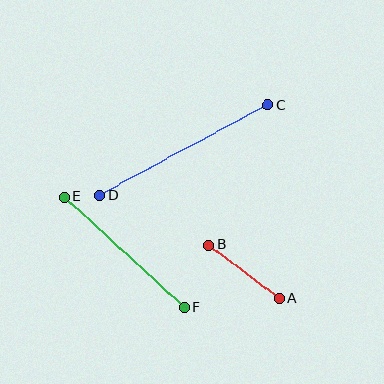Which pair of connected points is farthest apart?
Points C and D are farthest apart.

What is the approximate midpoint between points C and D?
The midpoint is at approximately (184, 150) pixels.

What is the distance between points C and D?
The distance is approximately 191 pixels.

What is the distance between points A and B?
The distance is approximately 89 pixels.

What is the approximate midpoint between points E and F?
The midpoint is at approximately (124, 252) pixels.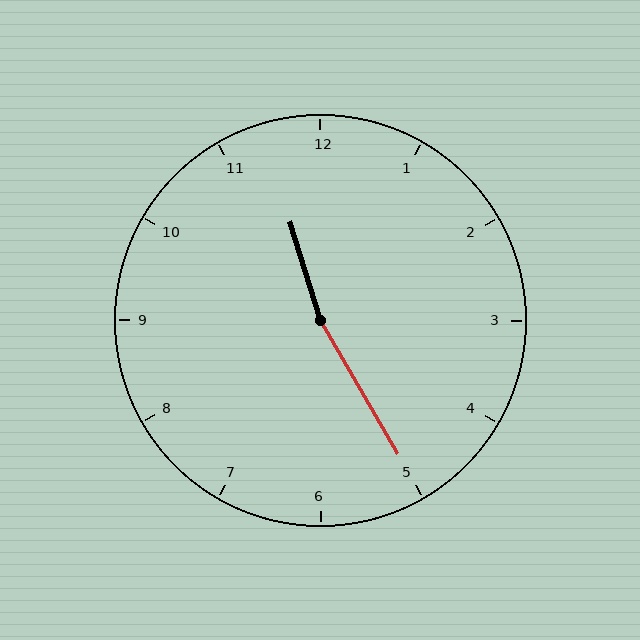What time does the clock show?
11:25.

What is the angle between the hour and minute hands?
Approximately 168 degrees.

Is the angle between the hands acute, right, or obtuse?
It is obtuse.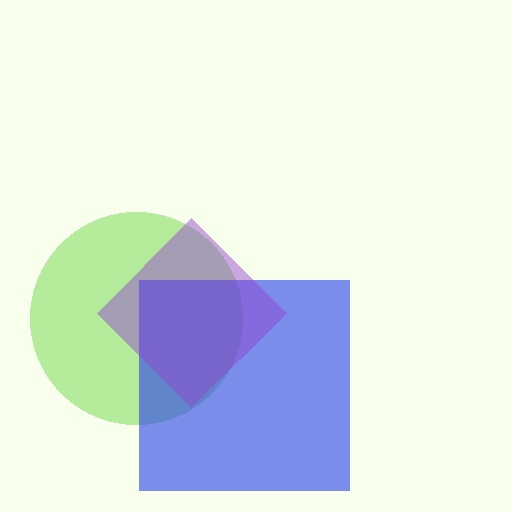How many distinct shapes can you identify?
There are 3 distinct shapes: a lime circle, a blue square, a purple diamond.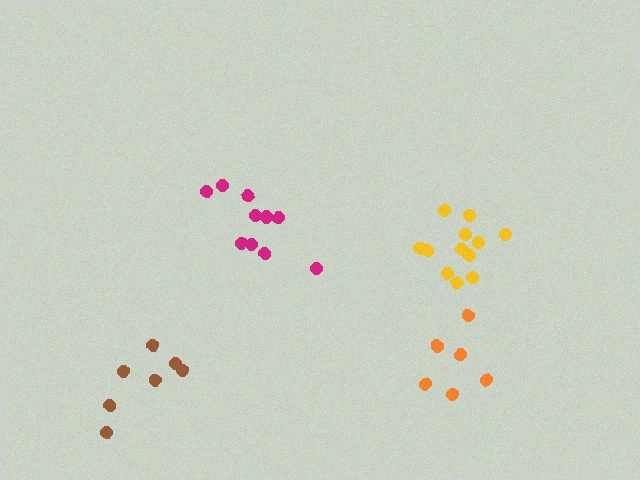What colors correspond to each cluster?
The clusters are colored: magenta, yellow, brown, orange.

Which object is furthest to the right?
The yellow cluster is rightmost.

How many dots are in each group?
Group 1: 10 dots, Group 2: 12 dots, Group 3: 7 dots, Group 4: 6 dots (35 total).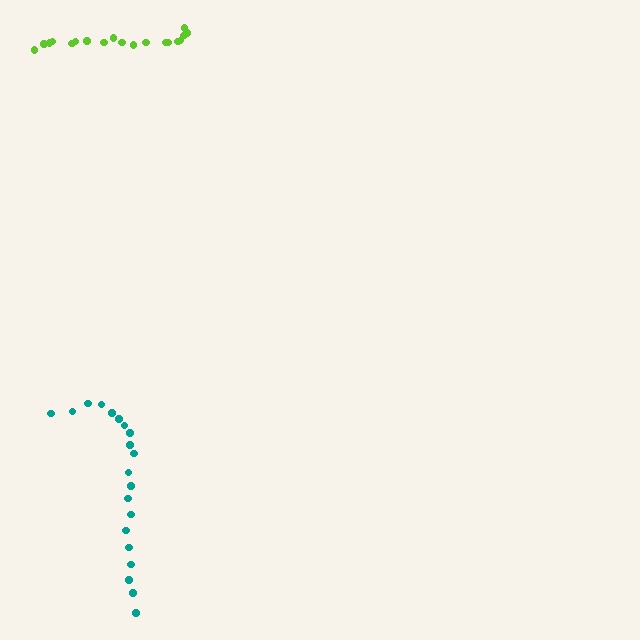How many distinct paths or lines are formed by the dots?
There are 2 distinct paths.